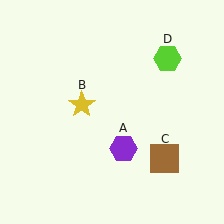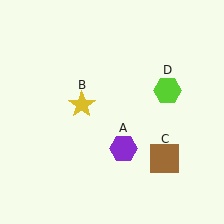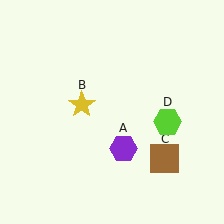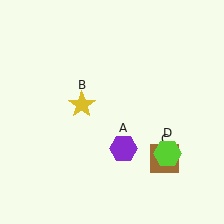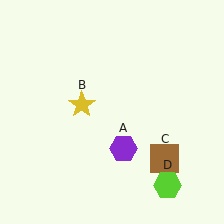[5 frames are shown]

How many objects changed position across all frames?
1 object changed position: lime hexagon (object D).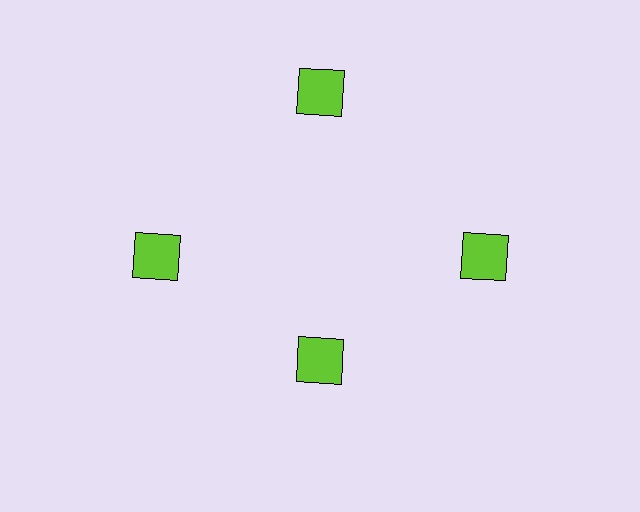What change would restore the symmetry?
The symmetry would be restored by moving it outward, back onto the ring so that all 4 squares sit at equal angles and equal distance from the center.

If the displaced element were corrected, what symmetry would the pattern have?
It would have 4-fold rotational symmetry — the pattern would map onto itself every 90 degrees.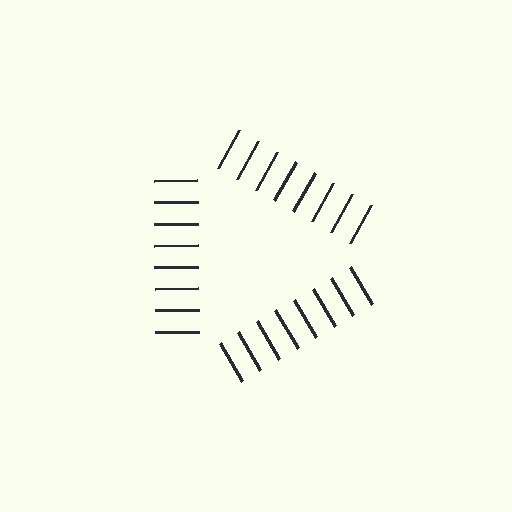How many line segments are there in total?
24 — 8 along each of the 3 edges.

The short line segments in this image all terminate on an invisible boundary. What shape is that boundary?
An illusory triangle — the line segments terminate on its edges but no continuous stroke is drawn.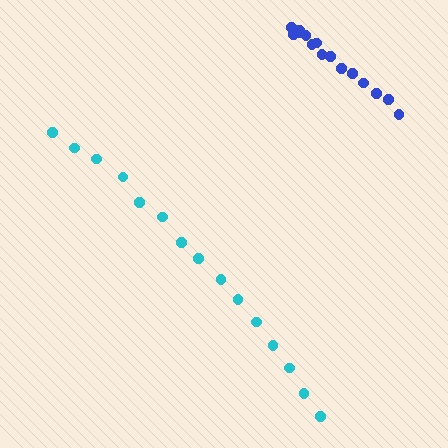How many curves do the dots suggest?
There are 2 distinct paths.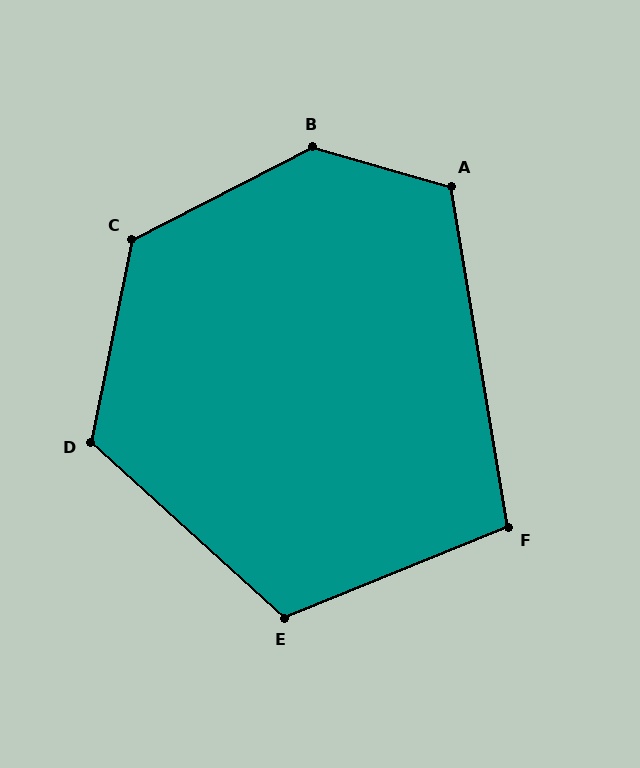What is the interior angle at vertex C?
Approximately 129 degrees (obtuse).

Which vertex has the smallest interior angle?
F, at approximately 103 degrees.